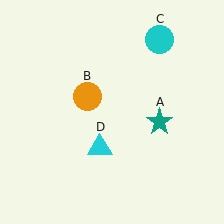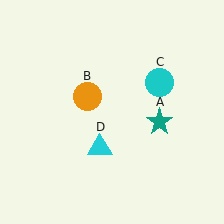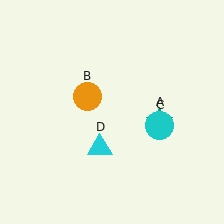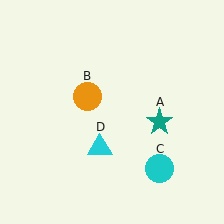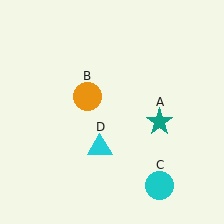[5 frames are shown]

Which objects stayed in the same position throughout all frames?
Teal star (object A) and orange circle (object B) and cyan triangle (object D) remained stationary.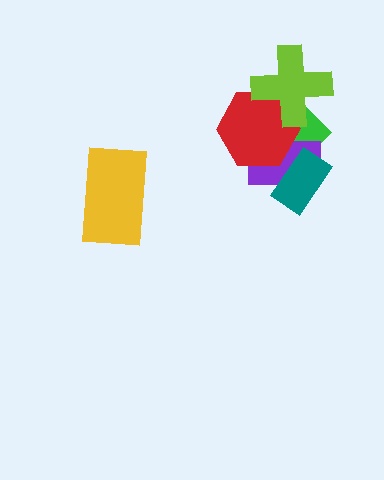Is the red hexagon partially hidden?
Yes, it is partially covered by another shape.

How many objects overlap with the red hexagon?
3 objects overlap with the red hexagon.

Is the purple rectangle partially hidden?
Yes, it is partially covered by another shape.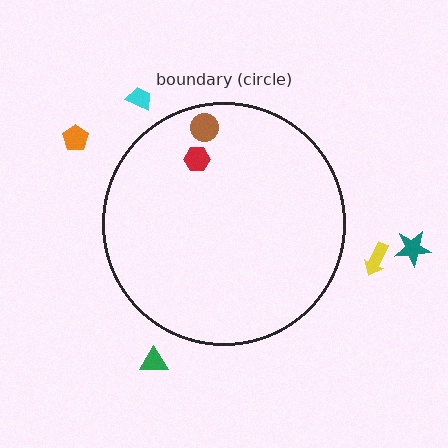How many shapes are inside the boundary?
2 inside, 5 outside.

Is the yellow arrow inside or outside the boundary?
Outside.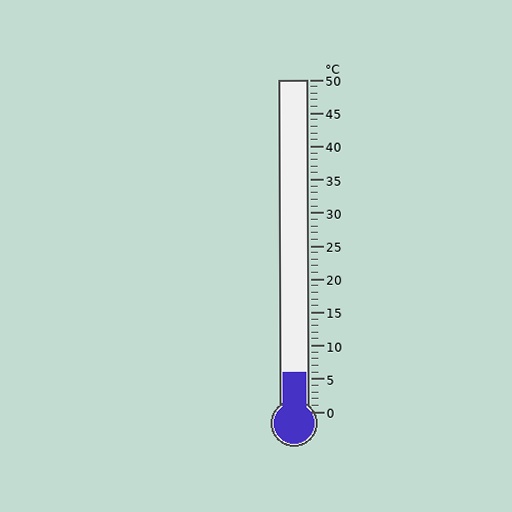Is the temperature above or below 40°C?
The temperature is below 40°C.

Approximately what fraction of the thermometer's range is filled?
The thermometer is filled to approximately 10% of its range.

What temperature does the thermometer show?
The thermometer shows approximately 6°C.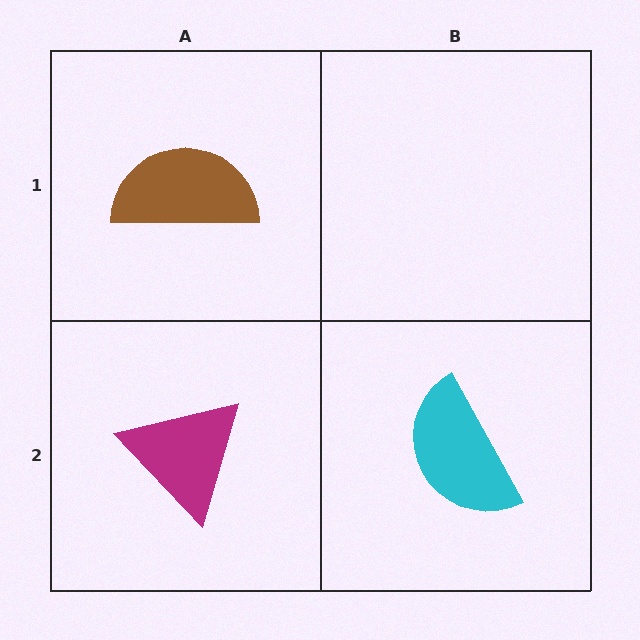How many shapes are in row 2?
2 shapes.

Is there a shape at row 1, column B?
No, that cell is empty.